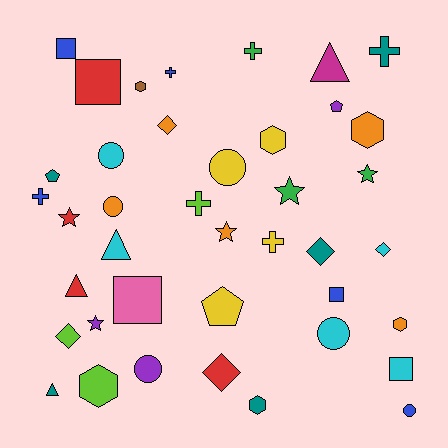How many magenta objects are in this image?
There is 1 magenta object.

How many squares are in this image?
There are 5 squares.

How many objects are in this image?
There are 40 objects.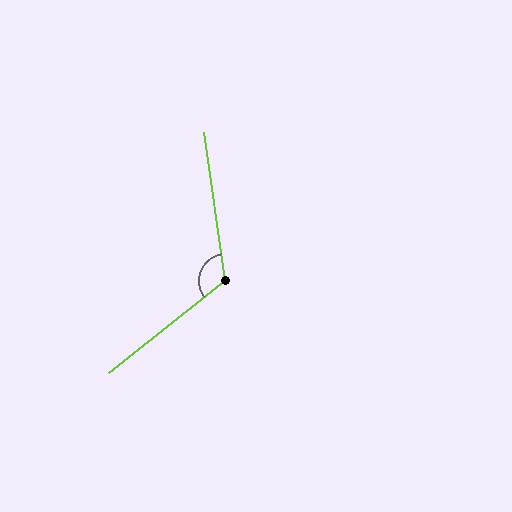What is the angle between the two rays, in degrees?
Approximately 120 degrees.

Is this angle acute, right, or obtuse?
It is obtuse.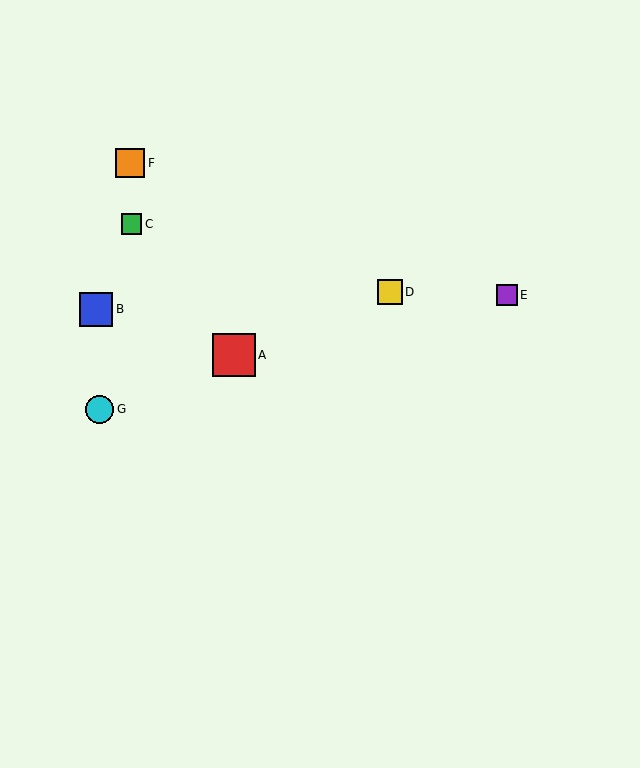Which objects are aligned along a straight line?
Objects A, D, G are aligned along a straight line.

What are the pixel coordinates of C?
Object C is at (131, 224).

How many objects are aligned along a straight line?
3 objects (A, D, G) are aligned along a straight line.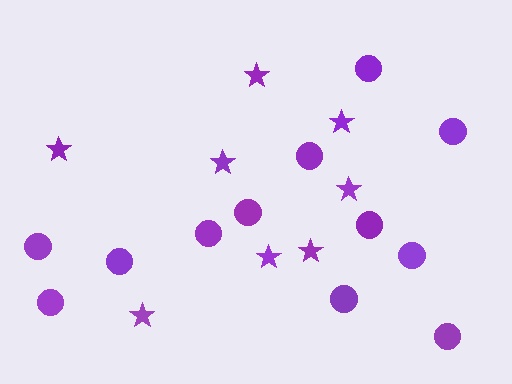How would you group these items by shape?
There are 2 groups: one group of circles (12) and one group of stars (8).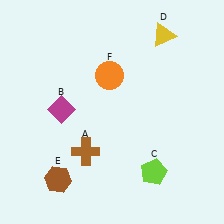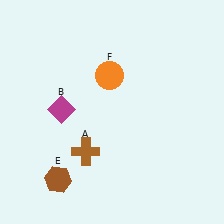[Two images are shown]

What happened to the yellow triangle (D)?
The yellow triangle (D) was removed in Image 2. It was in the top-right area of Image 1.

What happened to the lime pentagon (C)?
The lime pentagon (C) was removed in Image 2. It was in the bottom-right area of Image 1.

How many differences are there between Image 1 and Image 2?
There are 2 differences between the two images.